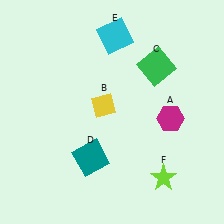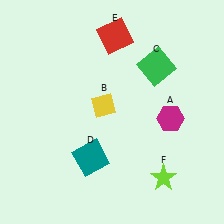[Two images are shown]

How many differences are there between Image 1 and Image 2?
There is 1 difference between the two images.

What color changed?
The square (E) changed from cyan in Image 1 to red in Image 2.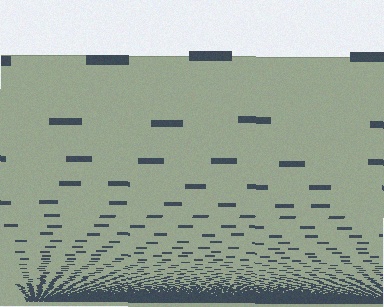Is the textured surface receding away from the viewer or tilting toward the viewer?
The surface appears to tilt toward the viewer. Texture elements get larger and sparser toward the top.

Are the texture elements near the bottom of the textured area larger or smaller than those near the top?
Smaller. The gradient is inverted — elements near the bottom are smaller and denser.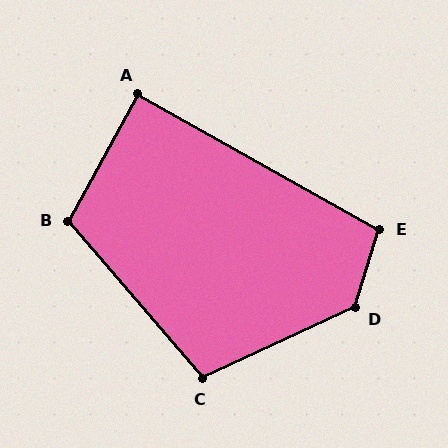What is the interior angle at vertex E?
Approximately 102 degrees (obtuse).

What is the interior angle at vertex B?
Approximately 111 degrees (obtuse).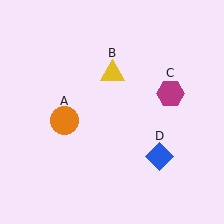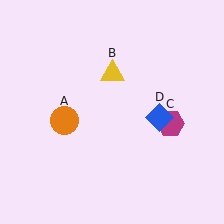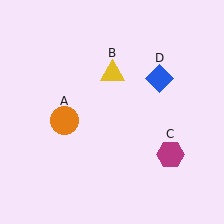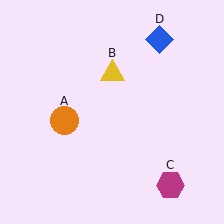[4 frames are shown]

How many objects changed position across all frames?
2 objects changed position: magenta hexagon (object C), blue diamond (object D).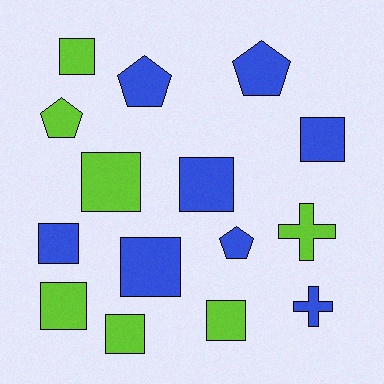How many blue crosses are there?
There is 1 blue cross.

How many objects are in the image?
There are 15 objects.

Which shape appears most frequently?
Square, with 9 objects.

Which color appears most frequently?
Blue, with 8 objects.